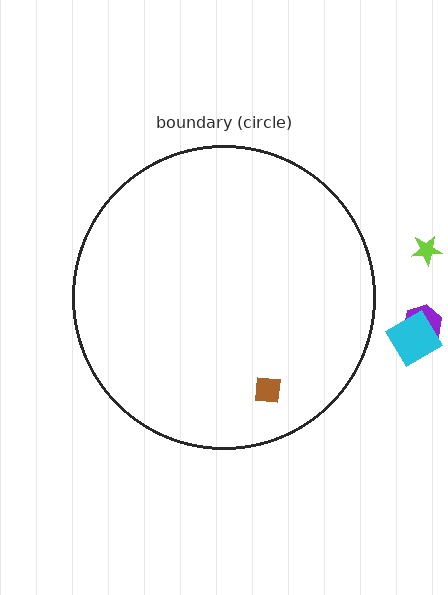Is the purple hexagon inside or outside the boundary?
Outside.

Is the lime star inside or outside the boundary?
Outside.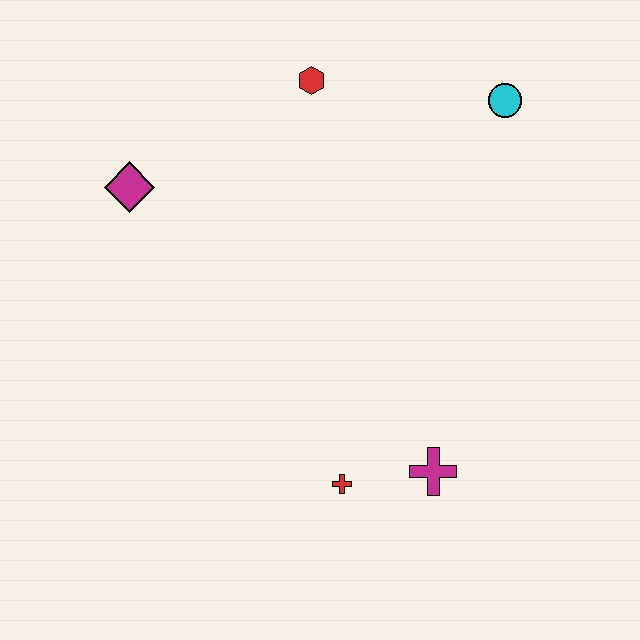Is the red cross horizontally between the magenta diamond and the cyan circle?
Yes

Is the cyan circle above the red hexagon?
No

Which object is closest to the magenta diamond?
The red hexagon is closest to the magenta diamond.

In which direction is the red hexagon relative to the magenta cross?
The red hexagon is above the magenta cross.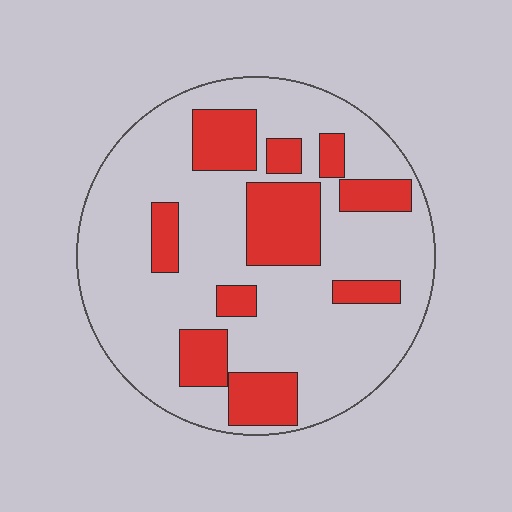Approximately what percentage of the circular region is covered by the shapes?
Approximately 25%.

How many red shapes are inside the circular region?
10.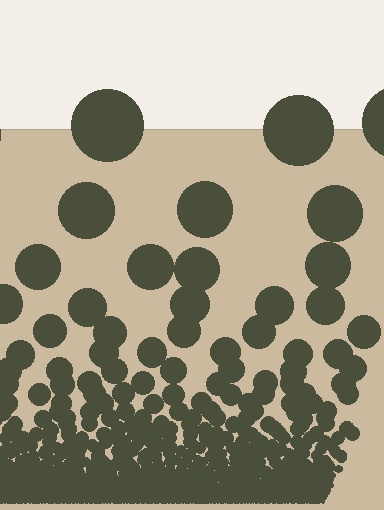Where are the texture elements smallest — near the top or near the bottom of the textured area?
Near the bottom.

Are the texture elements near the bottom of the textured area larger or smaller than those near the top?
Smaller. The gradient is inverted — elements near the bottom are smaller and denser.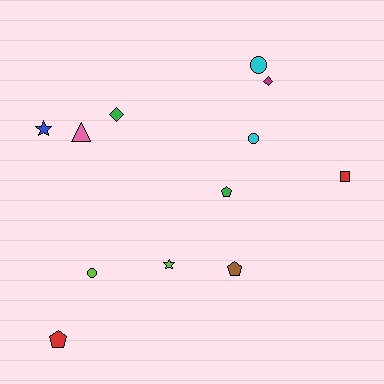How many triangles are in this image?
There is 1 triangle.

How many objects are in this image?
There are 12 objects.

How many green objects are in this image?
There are 2 green objects.